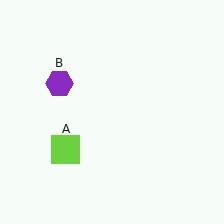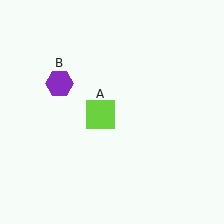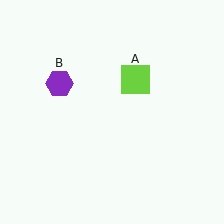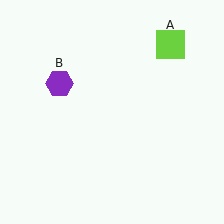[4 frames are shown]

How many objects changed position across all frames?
1 object changed position: lime square (object A).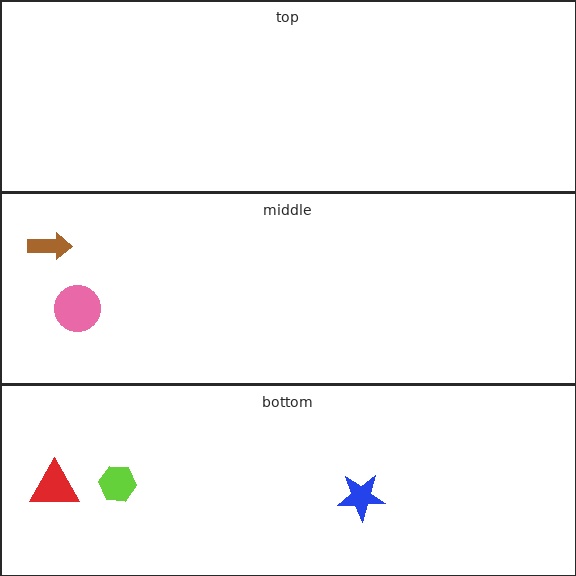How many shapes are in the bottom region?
3.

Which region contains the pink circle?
The middle region.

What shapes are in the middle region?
The brown arrow, the pink circle.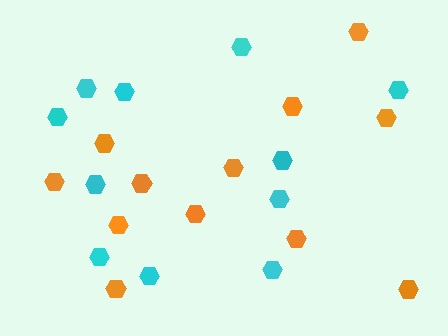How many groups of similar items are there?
There are 2 groups: one group of orange hexagons (12) and one group of cyan hexagons (11).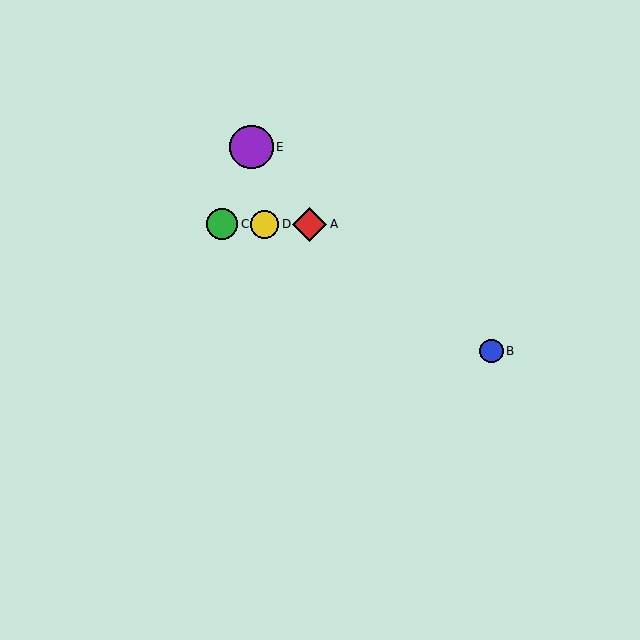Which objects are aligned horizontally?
Objects A, C, D are aligned horizontally.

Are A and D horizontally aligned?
Yes, both are at y≈224.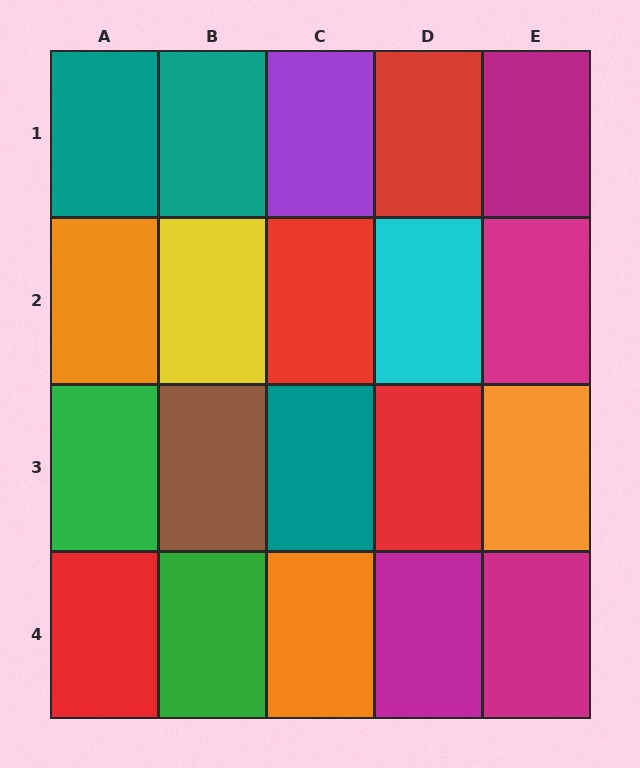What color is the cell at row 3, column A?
Green.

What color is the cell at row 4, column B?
Green.